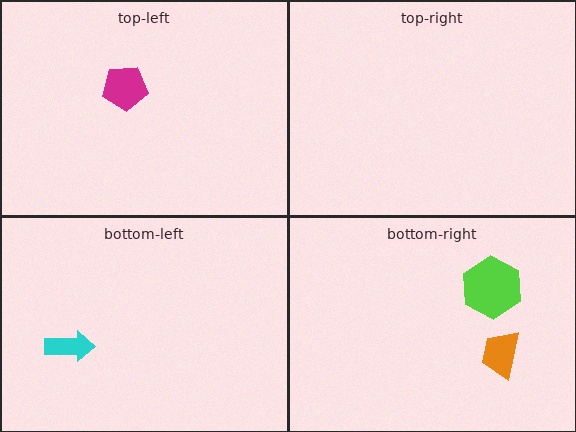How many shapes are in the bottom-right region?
2.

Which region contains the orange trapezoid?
The bottom-right region.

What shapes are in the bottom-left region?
The cyan arrow.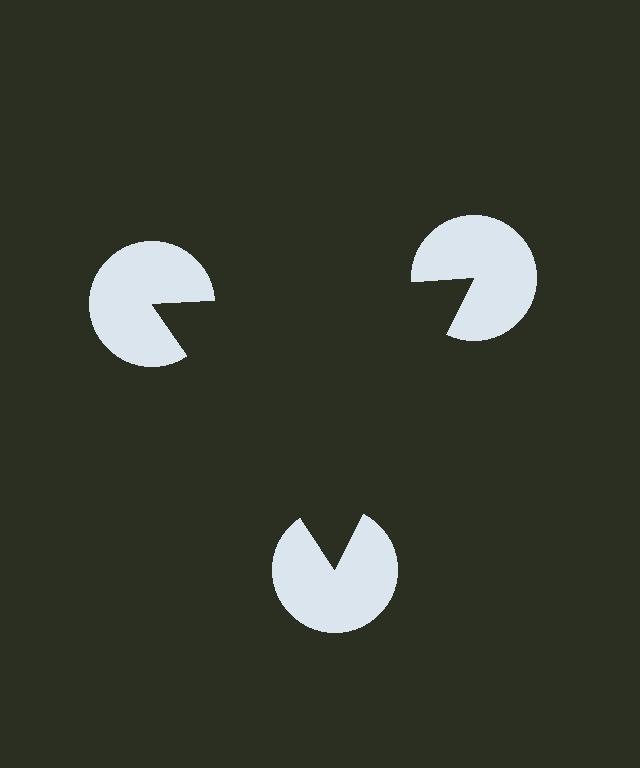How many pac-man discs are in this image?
There are 3 — one at each vertex of the illusory triangle.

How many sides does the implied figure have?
3 sides.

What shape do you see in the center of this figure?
An illusory triangle — its edges are inferred from the aligned wedge cuts in the pac-man discs, not physically drawn.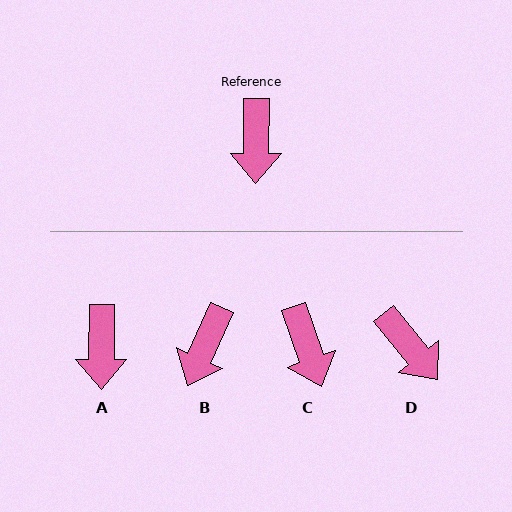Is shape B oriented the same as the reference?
No, it is off by about 23 degrees.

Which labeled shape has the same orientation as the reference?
A.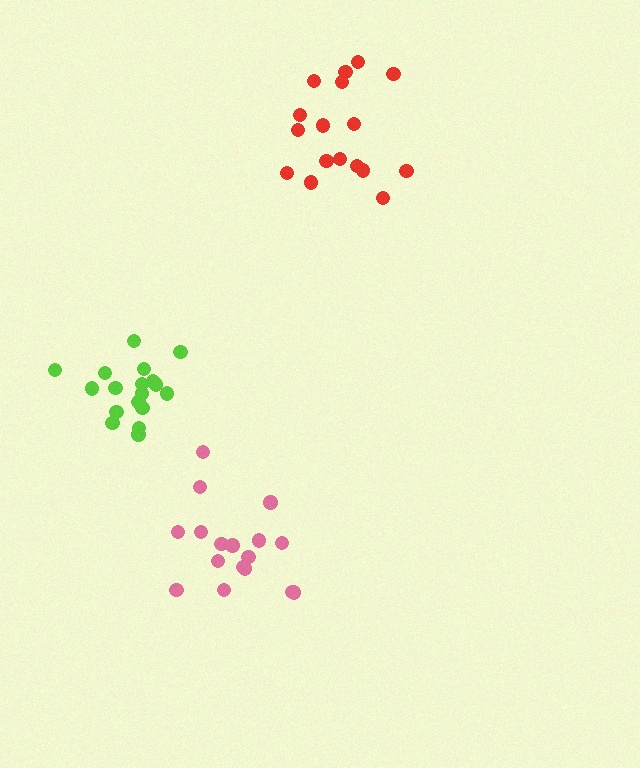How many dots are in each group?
Group 1: 18 dots, Group 2: 17 dots, Group 3: 17 dots (52 total).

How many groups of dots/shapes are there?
There are 3 groups.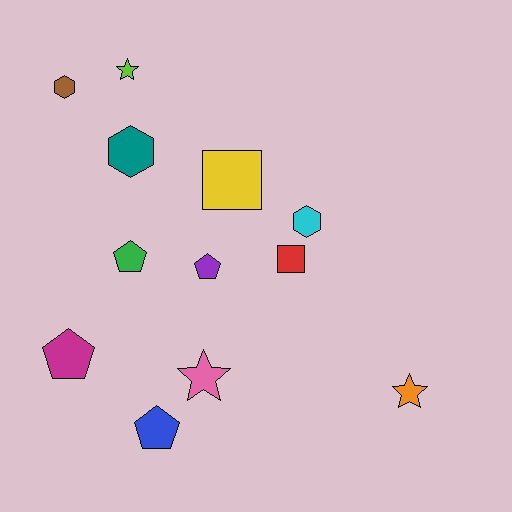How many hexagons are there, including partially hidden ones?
There are 3 hexagons.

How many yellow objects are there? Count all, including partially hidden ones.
There is 1 yellow object.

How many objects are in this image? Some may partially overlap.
There are 12 objects.